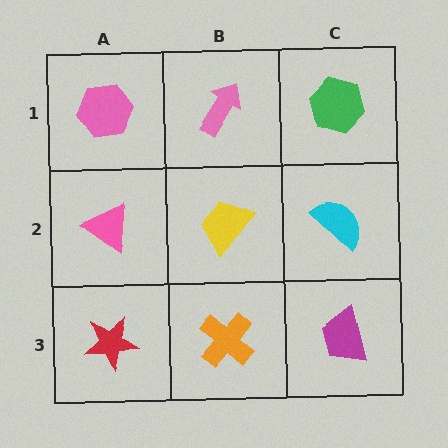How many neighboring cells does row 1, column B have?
3.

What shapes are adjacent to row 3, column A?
A pink triangle (row 2, column A), an orange cross (row 3, column B).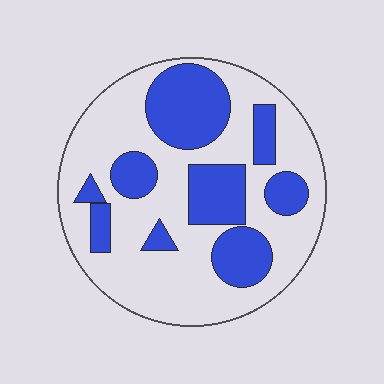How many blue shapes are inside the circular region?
9.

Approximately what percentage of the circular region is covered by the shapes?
Approximately 35%.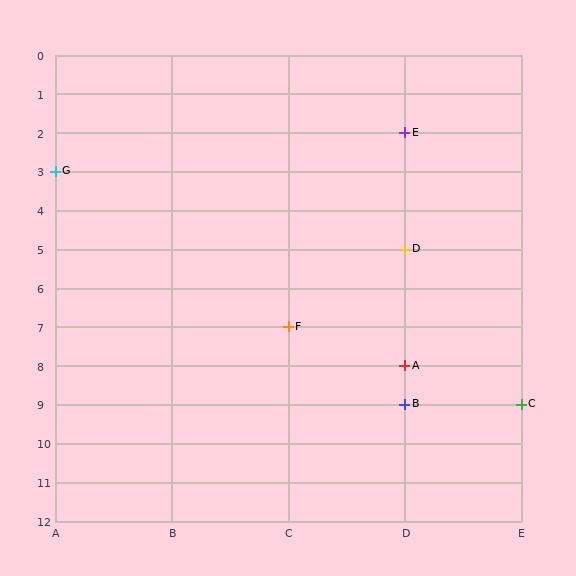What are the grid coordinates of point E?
Point E is at grid coordinates (D, 2).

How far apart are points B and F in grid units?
Points B and F are 1 column and 2 rows apart (about 2.2 grid units diagonally).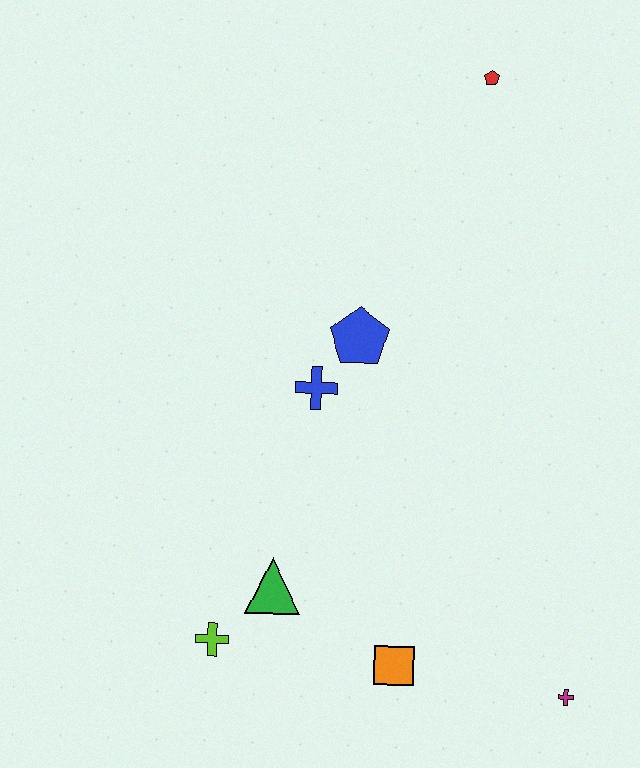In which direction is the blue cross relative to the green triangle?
The blue cross is above the green triangle.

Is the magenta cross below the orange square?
Yes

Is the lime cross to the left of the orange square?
Yes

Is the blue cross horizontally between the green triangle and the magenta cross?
Yes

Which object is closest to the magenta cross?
The orange square is closest to the magenta cross.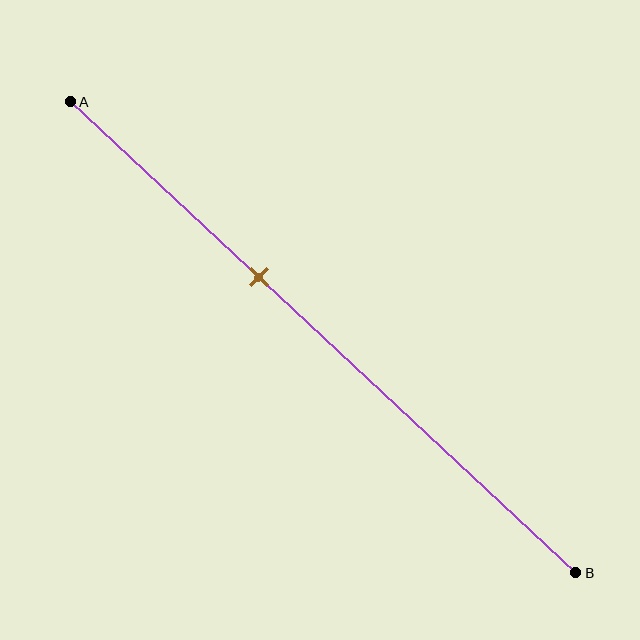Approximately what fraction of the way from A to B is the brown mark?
The brown mark is approximately 35% of the way from A to B.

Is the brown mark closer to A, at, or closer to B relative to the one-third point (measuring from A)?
The brown mark is closer to point B than the one-third point of segment AB.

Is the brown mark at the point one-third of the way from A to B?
No, the mark is at about 35% from A, not at the 33% one-third point.